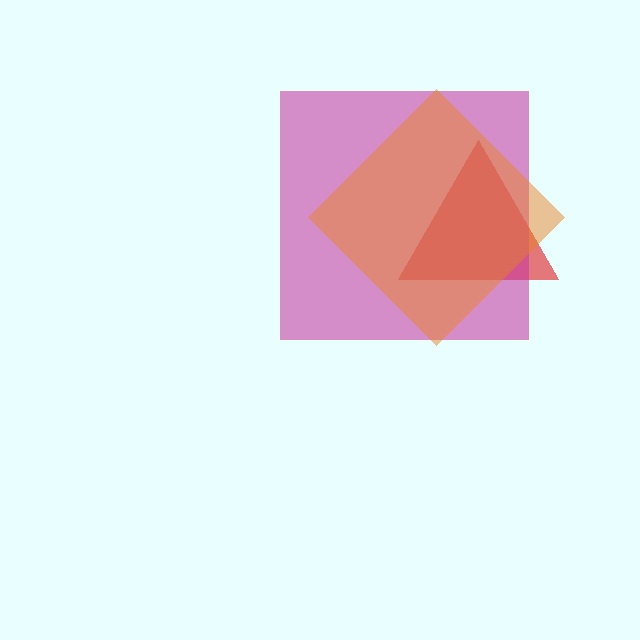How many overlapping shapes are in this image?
There are 3 overlapping shapes in the image.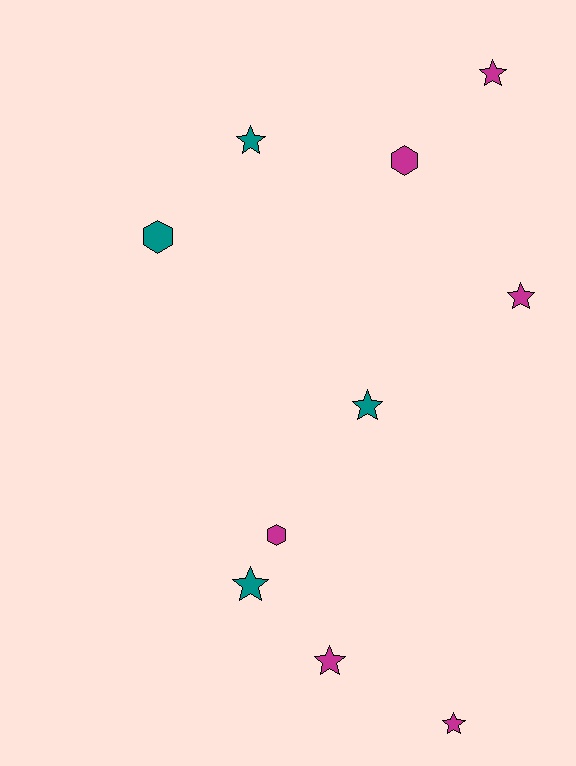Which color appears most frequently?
Magenta, with 6 objects.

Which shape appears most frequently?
Star, with 7 objects.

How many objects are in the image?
There are 10 objects.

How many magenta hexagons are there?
There are 2 magenta hexagons.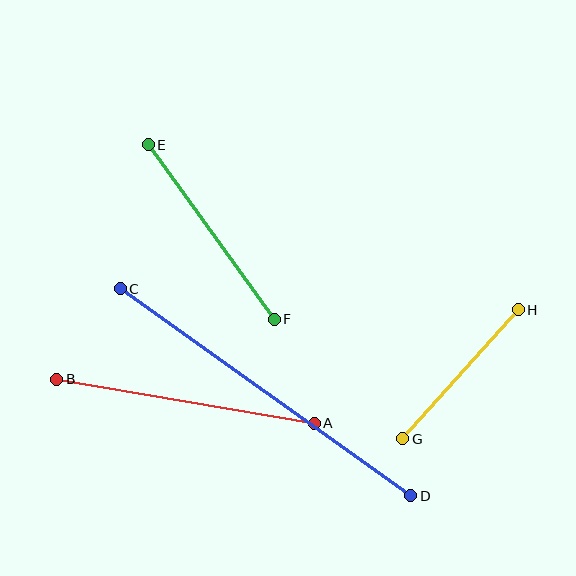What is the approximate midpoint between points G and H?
The midpoint is at approximately (461, 374) pixels.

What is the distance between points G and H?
The distance is approximately 173 pixels.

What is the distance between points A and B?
The distance is approximately 262 pixels.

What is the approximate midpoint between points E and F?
The midpoint is at approximately (211, 232) pixels.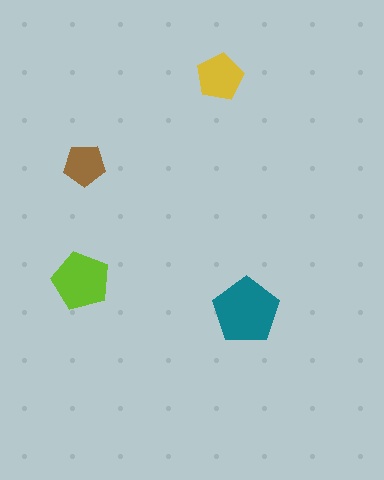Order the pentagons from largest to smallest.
the teal one, the lime one, the yellow one, the brown one.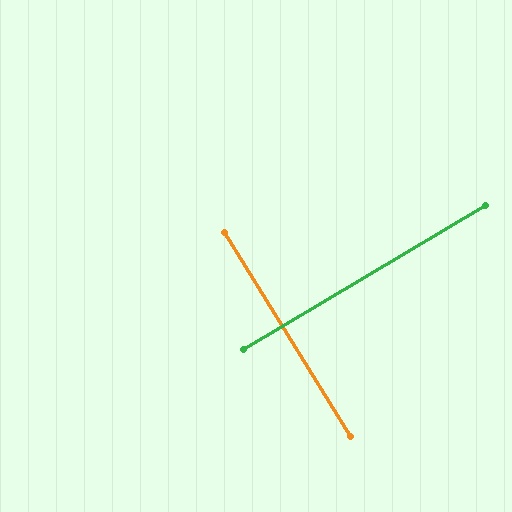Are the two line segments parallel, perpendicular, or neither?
Perpendicular — they meet at approximately 89°.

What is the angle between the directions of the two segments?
Approximately 89 degrees.